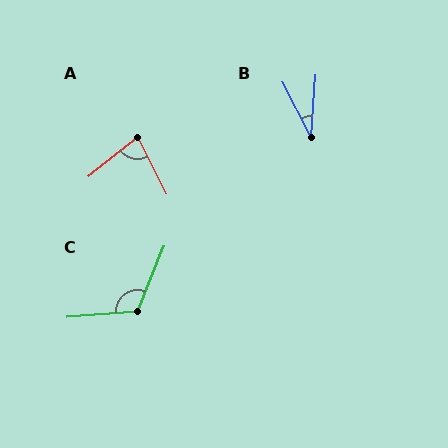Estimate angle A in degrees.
Approximately 78 degrees.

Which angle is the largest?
C, at approximately 117 degrees.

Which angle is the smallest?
B, at approximately 31 degrees.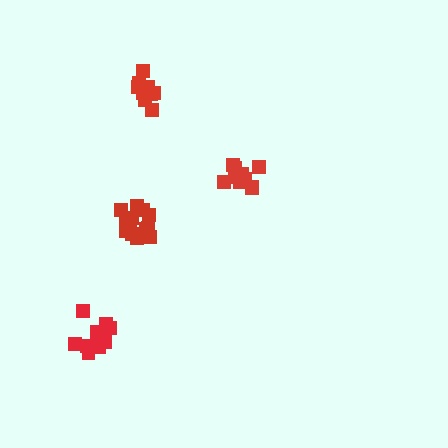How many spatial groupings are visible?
There are 4 spatial groupings.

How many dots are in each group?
Group 1: 13 dots, Group 2: 11 dots, Group 3: 10 dots, Group 4: 9 dots (43 total).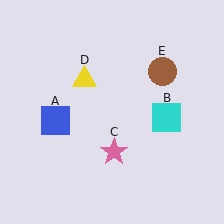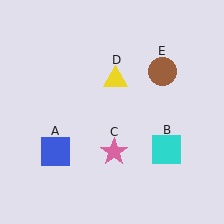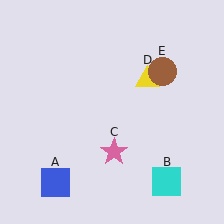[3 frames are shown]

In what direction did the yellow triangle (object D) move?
The yellow triangle (object D) moved right.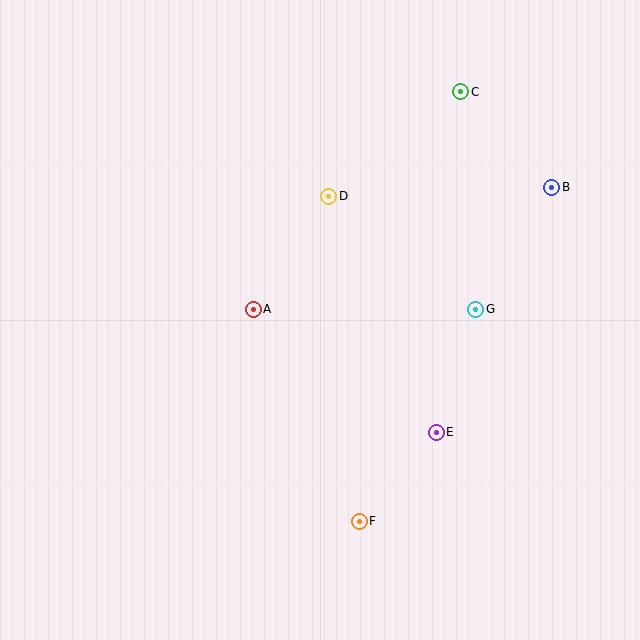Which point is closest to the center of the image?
Point A at (253, 309) is closest to the center.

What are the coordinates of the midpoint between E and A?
The midpoint between E and A is at (345, 371).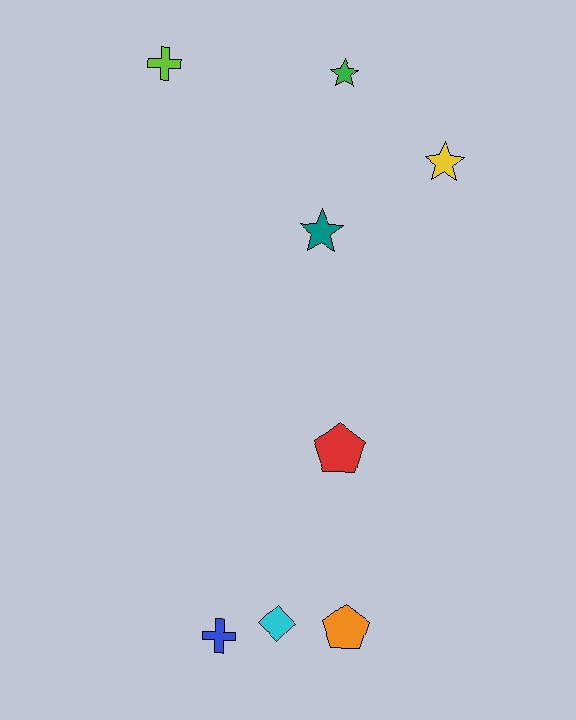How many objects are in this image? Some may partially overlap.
There are 8 objects.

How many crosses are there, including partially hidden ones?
There are 2 crosses.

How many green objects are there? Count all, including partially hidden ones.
There is 1 green object.